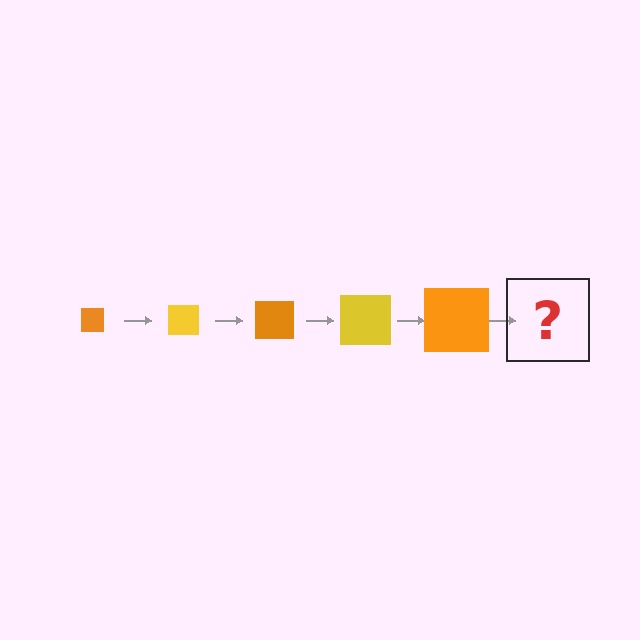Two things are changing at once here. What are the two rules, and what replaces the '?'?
The two rules are that the square grows larger each step and the color cycles through orange and yellow. The '?' should be a yellow square, larger than the previous one.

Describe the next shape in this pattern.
It should be a yellow square, larger than the previous one.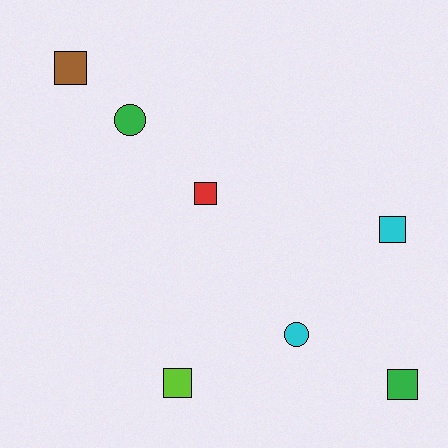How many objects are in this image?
There are 7 objects.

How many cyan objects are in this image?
There are 2 cyan objects.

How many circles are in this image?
There are 2 circles.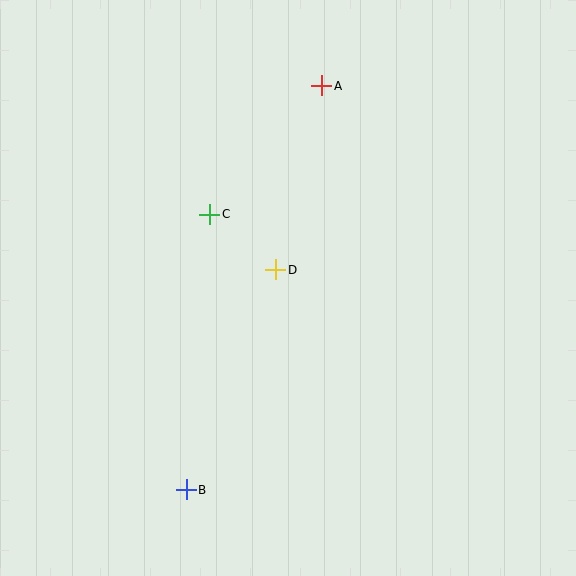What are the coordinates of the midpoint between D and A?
The midpoint between D and A is at (299, 178).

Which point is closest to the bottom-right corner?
Point B is closest to the bottom-right corner.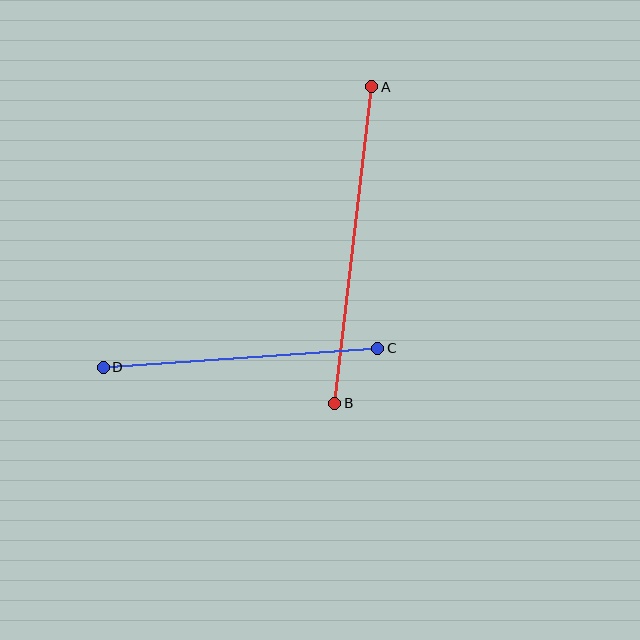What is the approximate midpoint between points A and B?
The midpoint is at approximately (353, 245) pixels.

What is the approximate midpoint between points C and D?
The midpoint is at approximately (241, 358) pixels.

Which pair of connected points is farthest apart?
Points A and B are farthest apart.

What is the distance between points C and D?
The distance is approximately 275 pixels.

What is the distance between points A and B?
The distance is approximately 319 pixels.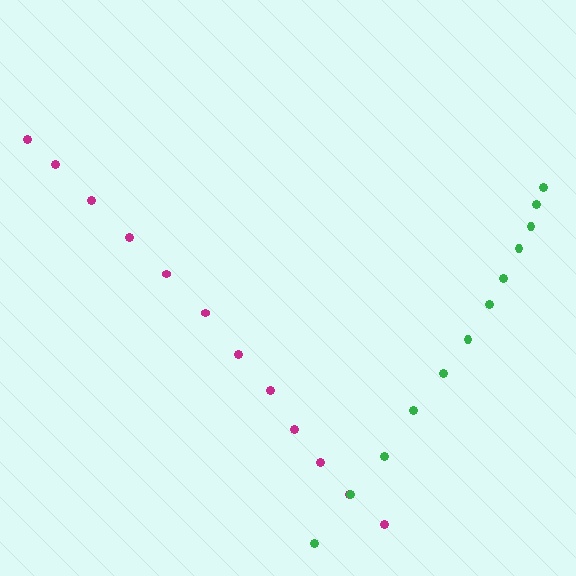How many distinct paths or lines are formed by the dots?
There are 2 distinct paths.